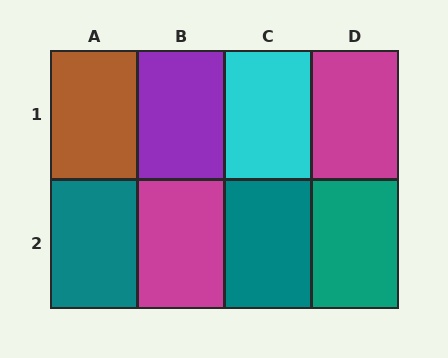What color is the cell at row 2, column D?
Teal.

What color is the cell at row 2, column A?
Teal.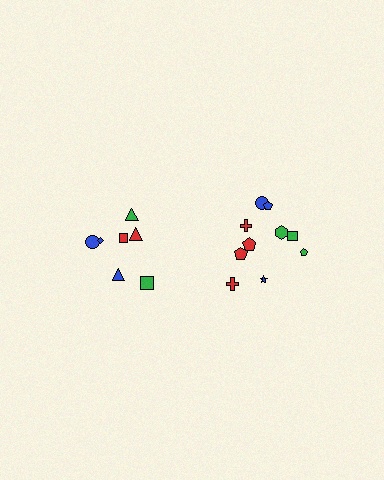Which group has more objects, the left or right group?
The right group.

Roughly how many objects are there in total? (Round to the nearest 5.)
Roughly 15 objects in total.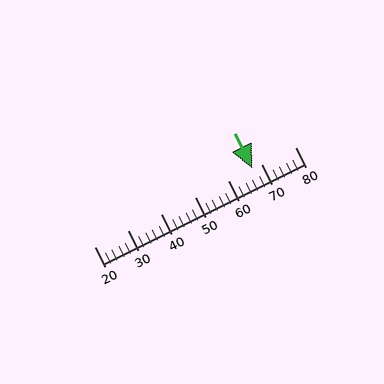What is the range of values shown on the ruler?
The ruler shows values from 20 to 80.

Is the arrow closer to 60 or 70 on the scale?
The arrow is closer to 70.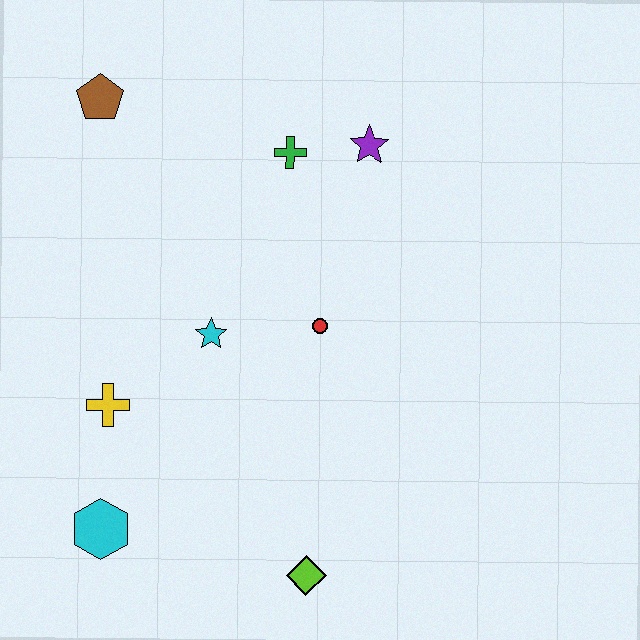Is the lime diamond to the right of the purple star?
No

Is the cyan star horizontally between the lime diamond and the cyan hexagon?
Yes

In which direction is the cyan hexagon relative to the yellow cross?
The cyan hexagon is below the yellow cross.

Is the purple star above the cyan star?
Yes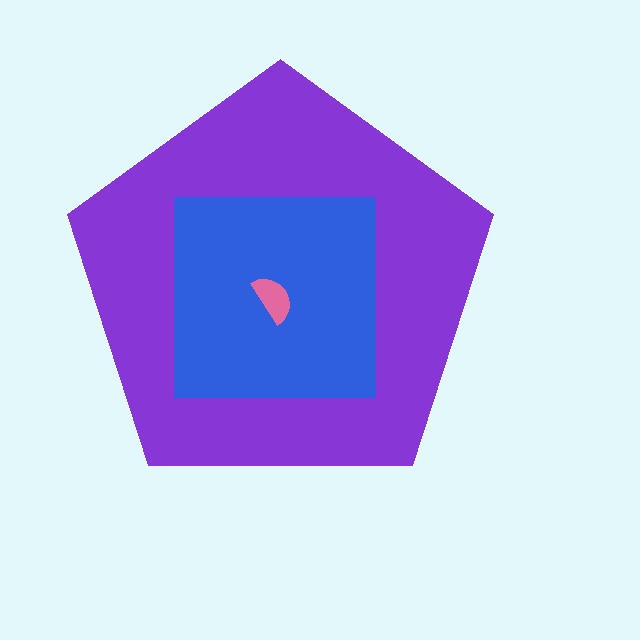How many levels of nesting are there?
3.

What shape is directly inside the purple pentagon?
The blue square.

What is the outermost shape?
The purple pentagon.